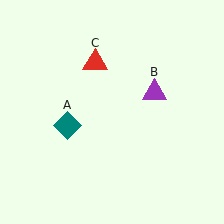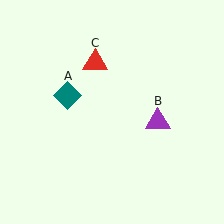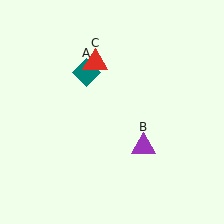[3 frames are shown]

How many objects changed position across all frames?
2 objects changed position: teal diamond (object A), purple triangle (object B).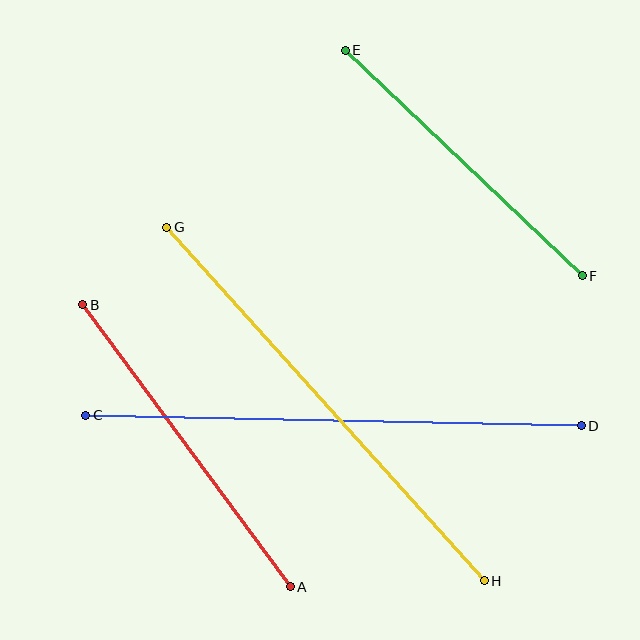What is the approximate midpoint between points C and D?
The midpoint is at approximately (334, 421) pixels.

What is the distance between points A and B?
The distance is approximately 350 pixels.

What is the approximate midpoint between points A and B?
The midpoint is at approximately (187, 446) pixels.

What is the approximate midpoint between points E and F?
The midpoint is at approximately (464, 163) pixels.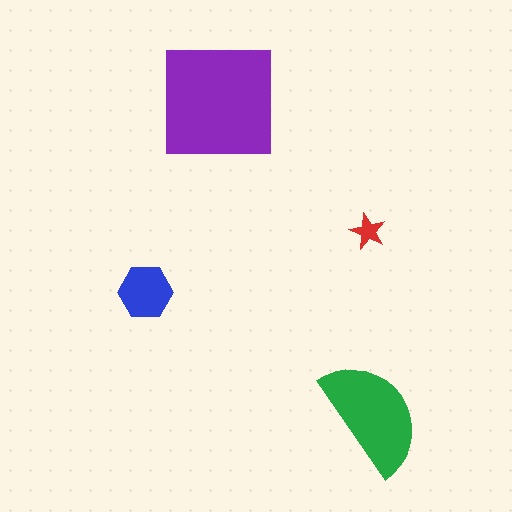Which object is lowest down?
The green semicircle is bottommost.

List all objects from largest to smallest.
The purple square, the green semicircle, the blue hexagon, the red star.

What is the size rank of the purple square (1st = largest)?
1st.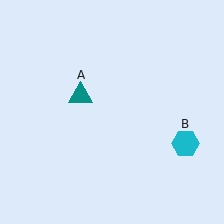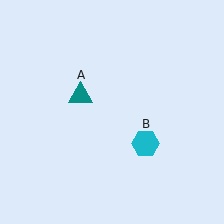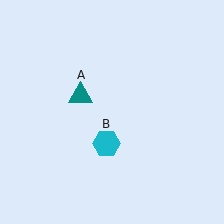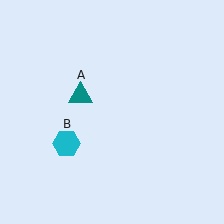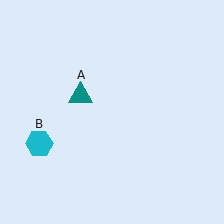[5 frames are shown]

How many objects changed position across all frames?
1 object changed position: cyan hexagon (object B).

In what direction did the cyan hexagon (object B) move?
The cyan hexagon (object B) moved left.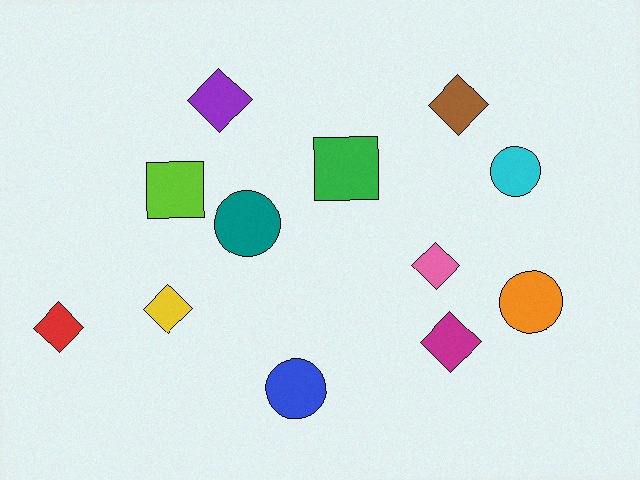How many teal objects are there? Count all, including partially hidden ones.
There is 1 teal object.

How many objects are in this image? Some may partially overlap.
There are 12 objects.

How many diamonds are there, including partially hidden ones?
There are 6 diamonds.